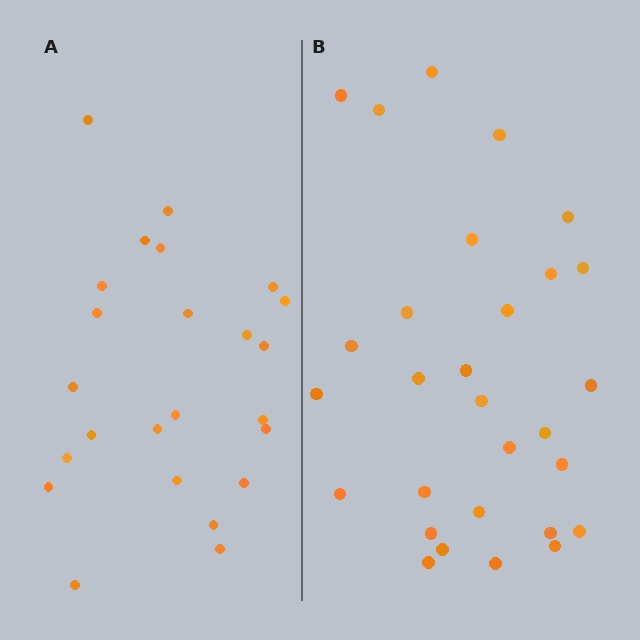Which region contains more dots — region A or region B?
Region B (the right region) has more dots.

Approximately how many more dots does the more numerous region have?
Region B has about 5 more dots than region A.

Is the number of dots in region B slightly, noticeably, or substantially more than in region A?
Region B has only slightly more — the two regions are fairly close. The ratio is roughly 1.2 to 1.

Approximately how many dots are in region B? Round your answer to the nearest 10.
About 30 dots. (The exact count is 29, which rounds to 30.)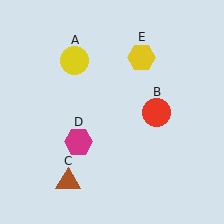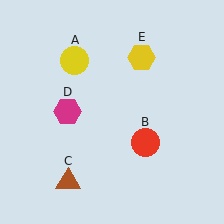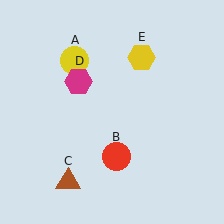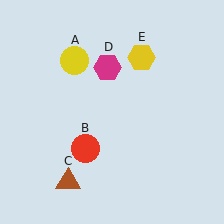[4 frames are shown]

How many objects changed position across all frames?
2 objects changed position: red circle (object B), magenta hexagon (object D).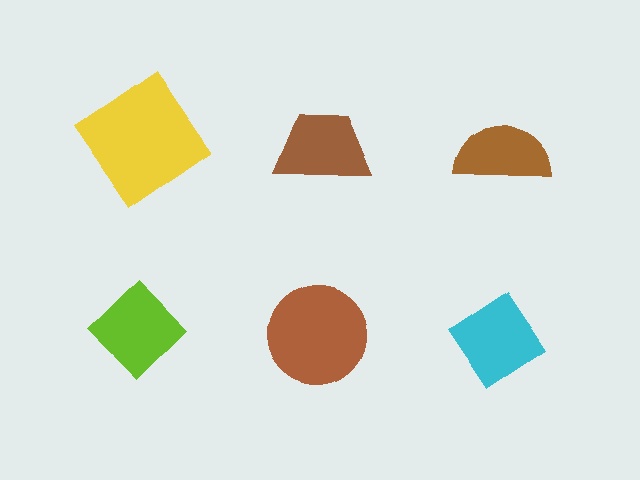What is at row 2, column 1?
A lime diamond.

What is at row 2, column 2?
A brown circle.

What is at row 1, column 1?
A yellow diamond.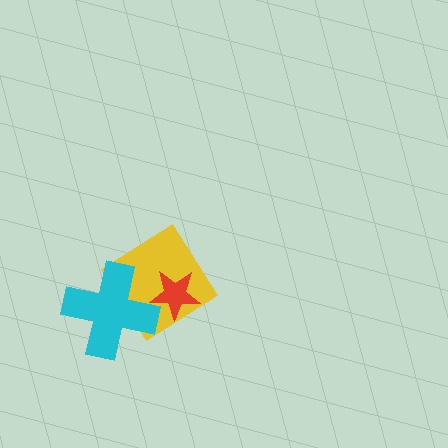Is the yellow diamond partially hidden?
Yes, it is partially covered by another shape.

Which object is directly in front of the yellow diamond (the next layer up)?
The cyan cross is directly in front of the yellow diamond.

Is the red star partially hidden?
No, no other shape covers it.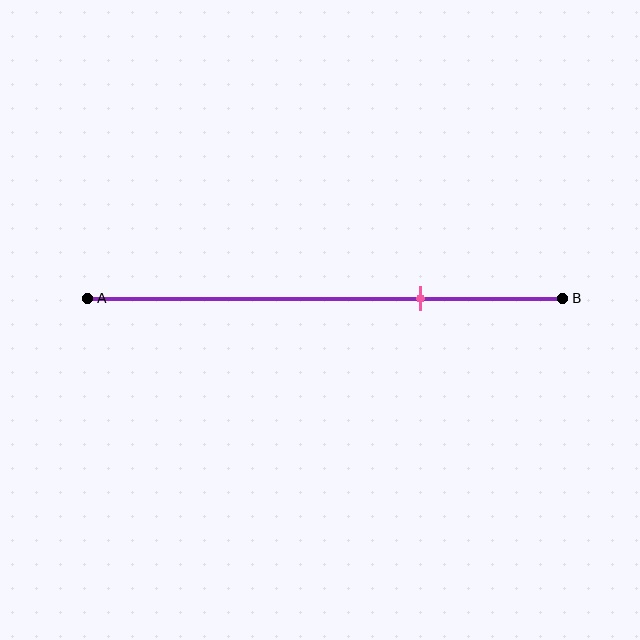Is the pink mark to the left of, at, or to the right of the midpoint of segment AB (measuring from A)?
The pink mark is to the right of the midpoint of segment AB.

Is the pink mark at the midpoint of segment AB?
No, the mark is at about 70% from A, not at the 50% midpoint.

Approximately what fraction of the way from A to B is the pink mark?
The pink mark is approximately 70% of the way from A to B.